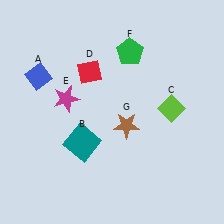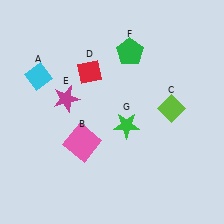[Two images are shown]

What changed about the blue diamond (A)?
In Image 1, A is blue. In Image 2, it changed to cyan.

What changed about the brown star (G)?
In Image 1, G is brown. In Image 2, it changed to green.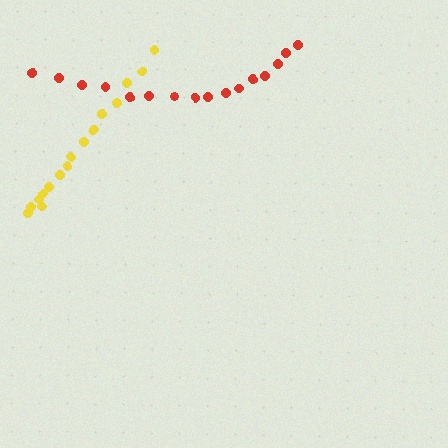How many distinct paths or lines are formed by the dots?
There are 2 distinct paths.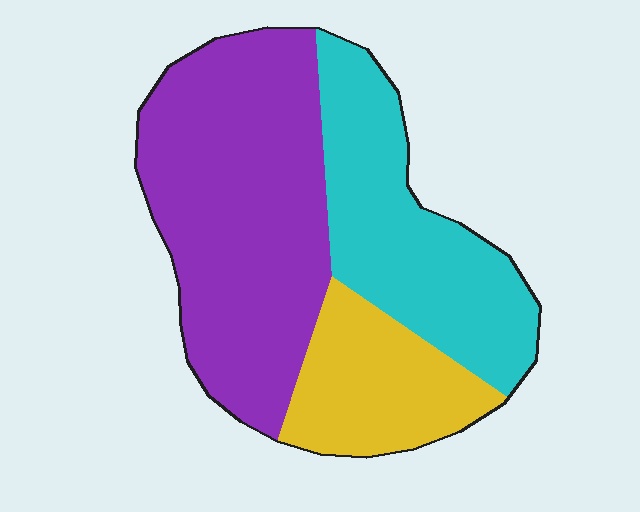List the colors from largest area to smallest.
From largest to smallest: purple, cyan, yellow.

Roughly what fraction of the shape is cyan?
Cyan takes up about one third (1/3) of the shape.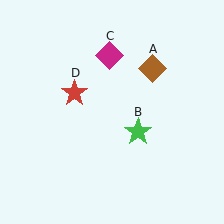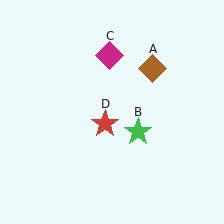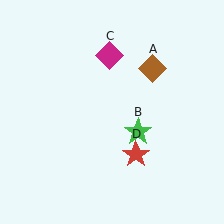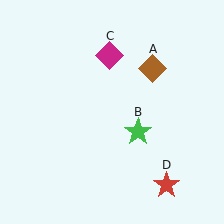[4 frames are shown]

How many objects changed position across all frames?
1 object changed position: red star (object D).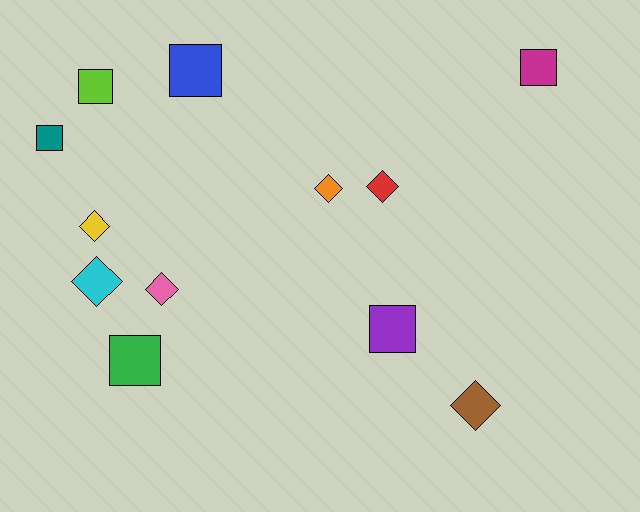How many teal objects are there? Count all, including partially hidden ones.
There is 1 teal object.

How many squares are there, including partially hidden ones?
There are 6 squares.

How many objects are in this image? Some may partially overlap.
There are 12 objects.